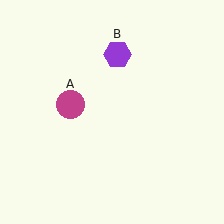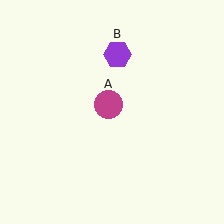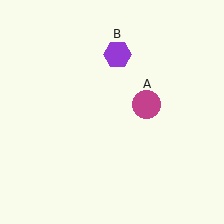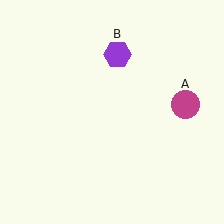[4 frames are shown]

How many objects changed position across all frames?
1 object changed position: magenta circle (object A).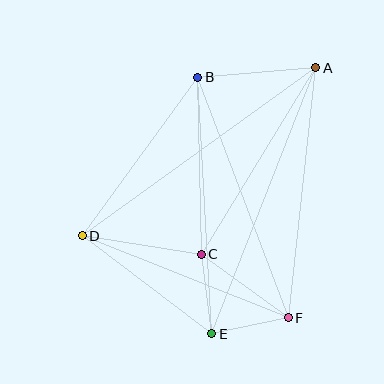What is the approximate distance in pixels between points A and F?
The distance between A and F is approximately 252 pixels.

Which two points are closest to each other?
Points E and F are closest to each other.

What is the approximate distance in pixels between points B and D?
The distance between B and D is approximately 196 pixels.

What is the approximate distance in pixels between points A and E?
The distance between A and E is approximately 286 pixels.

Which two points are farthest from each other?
Points A and D are farthest from each other.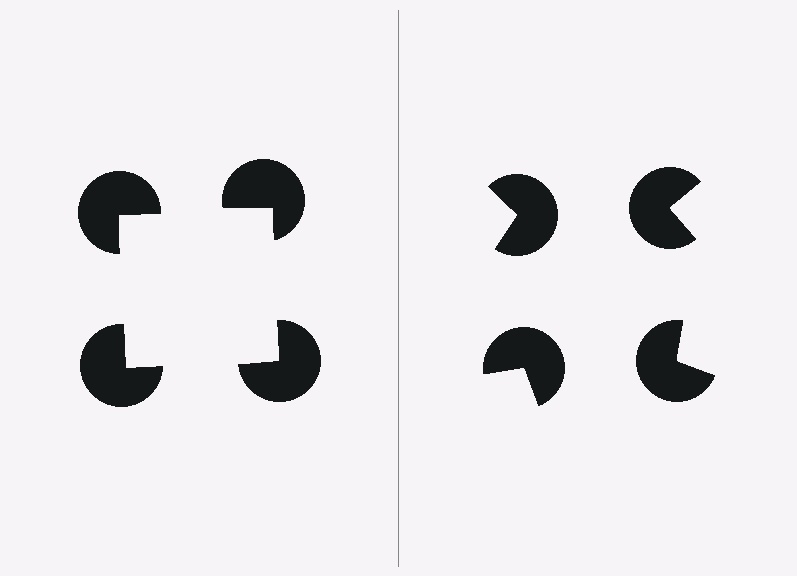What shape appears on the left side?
An illusory square.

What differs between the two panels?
The pac-man discs are positioned identically on both sides; only the wedge orientations differ. On the left they align to a square; on the right they are misaligned.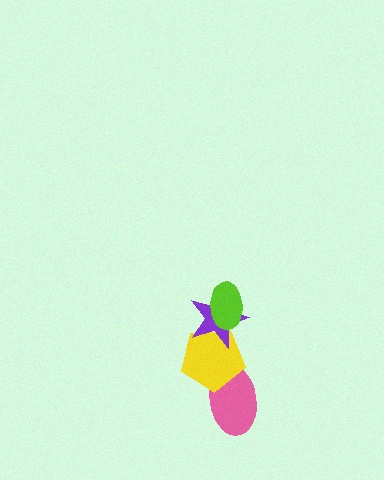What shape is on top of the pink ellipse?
The yellow pentagon is on top of the pink ellipse.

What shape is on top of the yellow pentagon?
The purple star is on top of the yellow pentagon.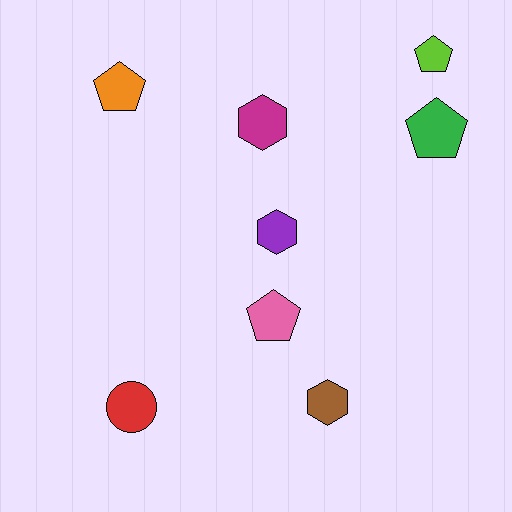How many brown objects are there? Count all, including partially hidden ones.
There is 1 brown object.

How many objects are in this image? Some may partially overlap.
There are 8 objects.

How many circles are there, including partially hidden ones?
There is 1 circle.